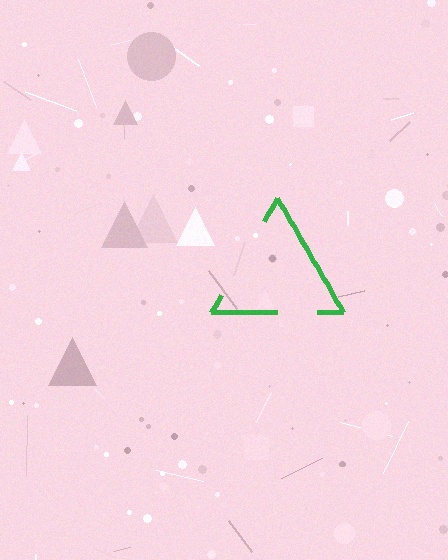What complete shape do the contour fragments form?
The contour fragments form a triangle.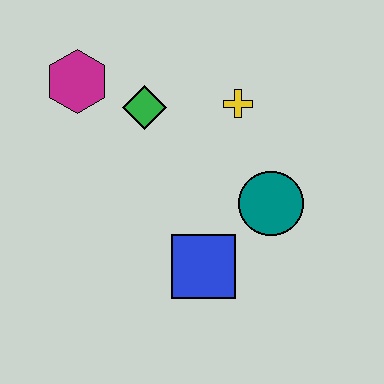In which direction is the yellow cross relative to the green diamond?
The yellow cross is to the right of the green diamond.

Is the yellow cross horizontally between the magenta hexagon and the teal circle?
Yes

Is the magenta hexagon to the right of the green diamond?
No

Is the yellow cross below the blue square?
No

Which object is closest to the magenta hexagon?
The green diamond is closest to the magenta hexagon.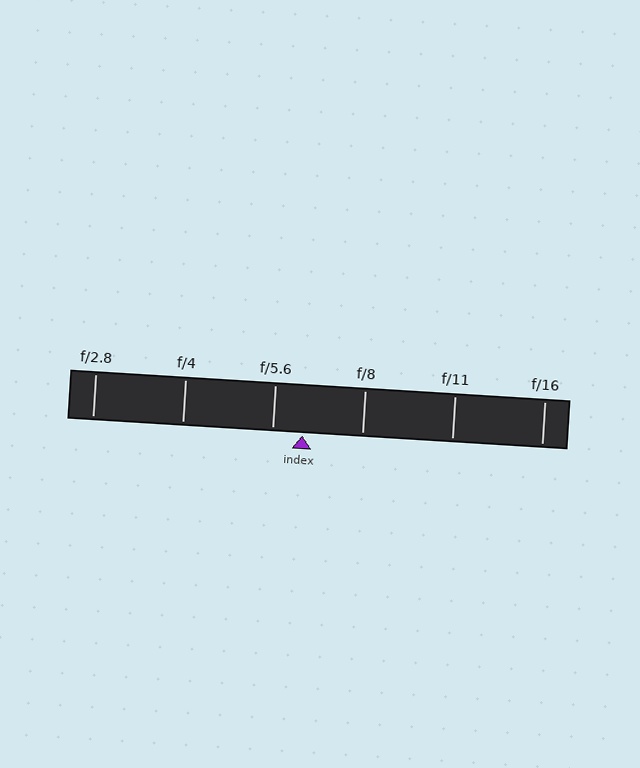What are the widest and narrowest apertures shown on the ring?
The widest aperture shown is f/2.8 and the narrowest is f/16.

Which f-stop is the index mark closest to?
The index mark is closest to f/5.6.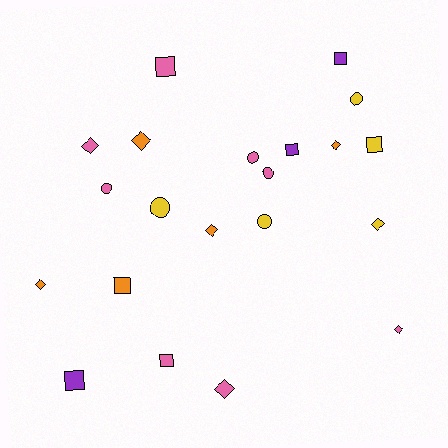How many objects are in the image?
There are 21 objects.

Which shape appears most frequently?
Diamond, with 8 objects.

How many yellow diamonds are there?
There is 1 yellow diamond.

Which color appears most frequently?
Pink, with 8 objects.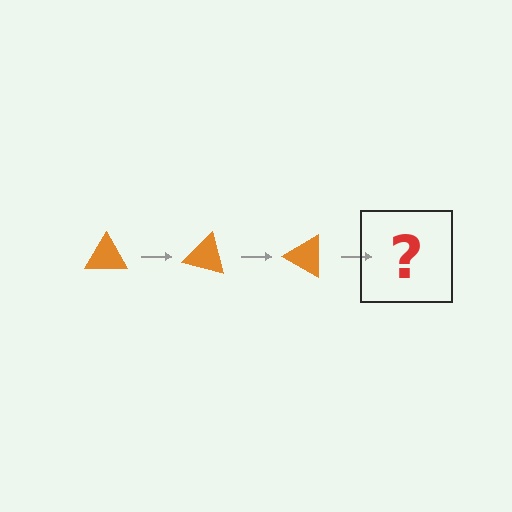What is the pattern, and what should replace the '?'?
The pattern is that the triangle rotates 15 degrees each step. The '?' should be an orange triangle rotated 45 degrees.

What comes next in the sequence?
The next element should be an orange triangle rotated 45 degrees.